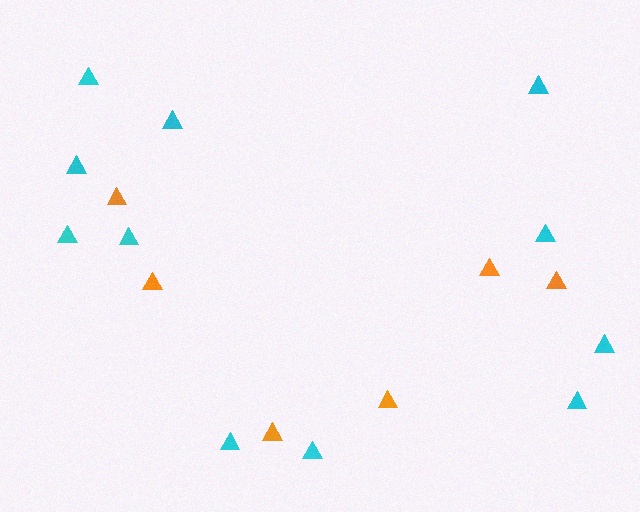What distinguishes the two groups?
There are 2 groups: one group of orange triangles (6) and one group of cyan triangles (11).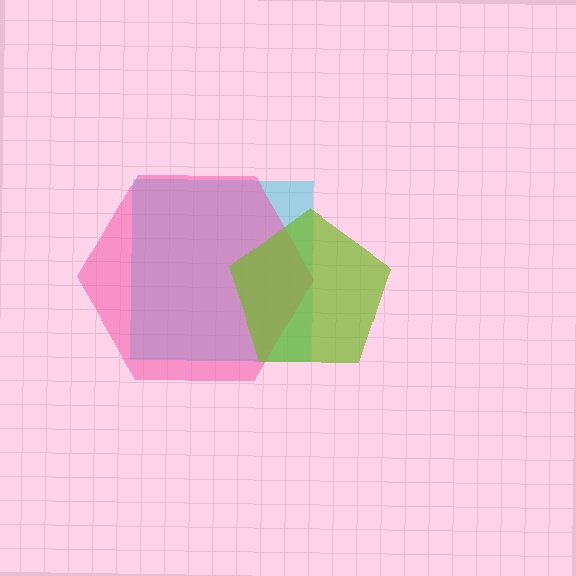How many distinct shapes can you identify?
There are 3 distinct shapes: a cyan square, a pink hexagon, a lime pentagon.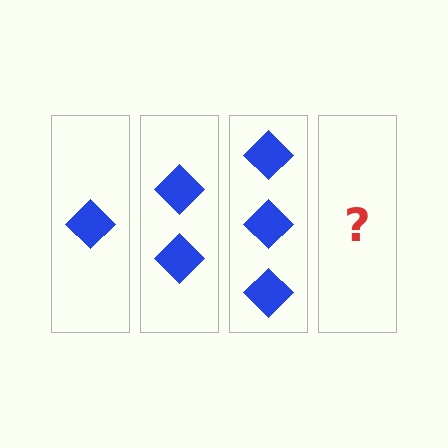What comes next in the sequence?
The next element should be 4 diamonds.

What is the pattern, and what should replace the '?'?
The pattern is that each step adds one more diamond. The '?' should be 4 diamonds.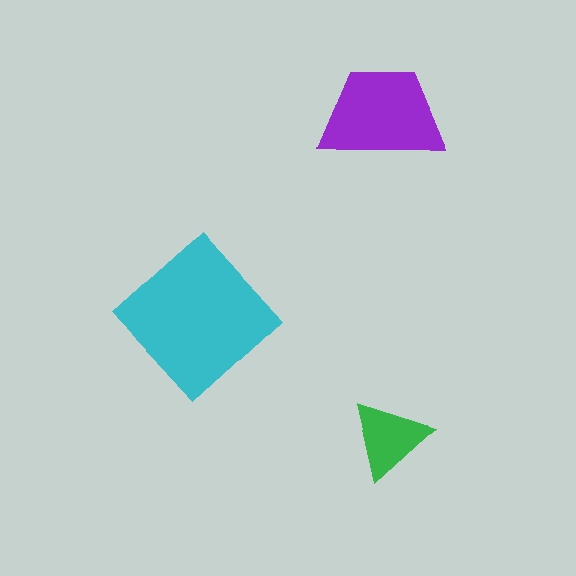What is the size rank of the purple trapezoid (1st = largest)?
2nd.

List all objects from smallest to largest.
The green triangle, the purple trapezoid, the cyan diamond.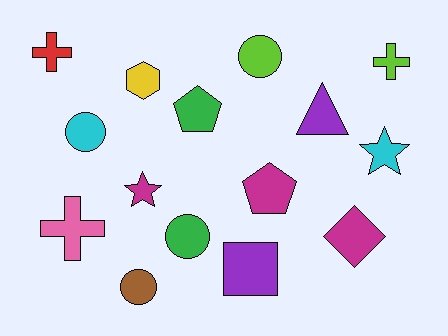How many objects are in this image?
There are 15 objects.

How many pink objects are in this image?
There is 1 pink object.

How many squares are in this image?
There is 1 square.